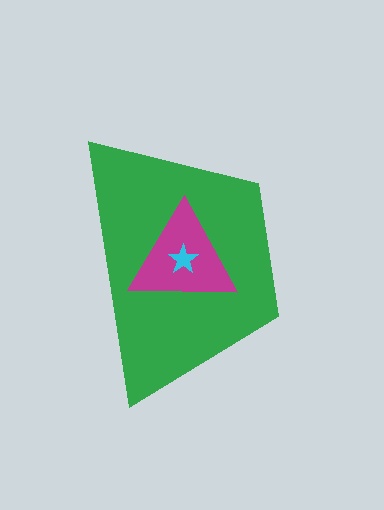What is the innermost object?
The cyan star.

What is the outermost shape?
The green trapezoid.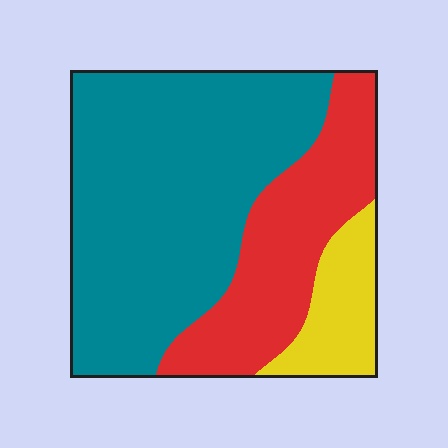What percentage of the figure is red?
Red covers 28% of the figure.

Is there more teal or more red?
Teal.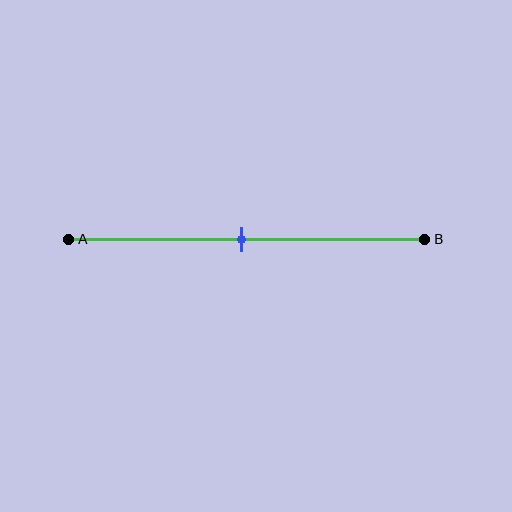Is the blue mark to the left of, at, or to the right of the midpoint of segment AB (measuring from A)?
The blue mark is approximately at the midpoint of segment AB.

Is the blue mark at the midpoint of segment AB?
Yes, the mark is approximately at the midpoint.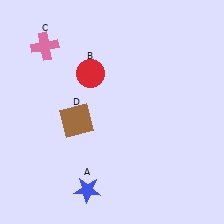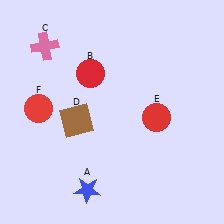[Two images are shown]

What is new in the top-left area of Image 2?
A red circle (F) was added in the top-left area of Image 2.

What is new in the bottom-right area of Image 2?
A red circle (E) was added in the bottom-right area of Image 2.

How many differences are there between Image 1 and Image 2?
There are 2 differences between the two images.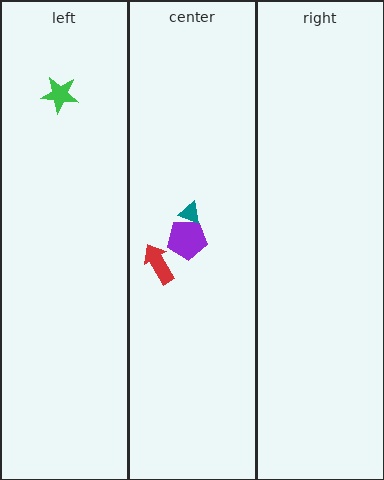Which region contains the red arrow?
The center region.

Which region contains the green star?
The left region.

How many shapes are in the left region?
1.